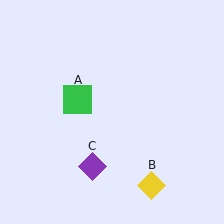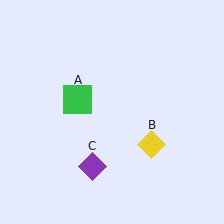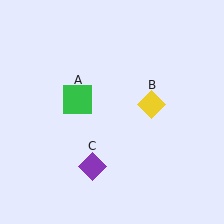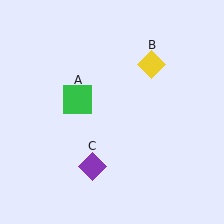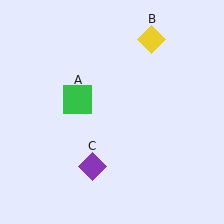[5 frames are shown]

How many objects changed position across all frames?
1 object changed position: yellow diamond (object B).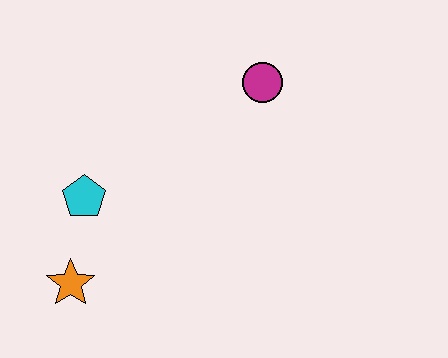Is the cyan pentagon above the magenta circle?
No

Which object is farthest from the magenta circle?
The orange star is farthest from the magenta circle.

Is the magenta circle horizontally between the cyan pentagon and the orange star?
No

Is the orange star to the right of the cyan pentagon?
No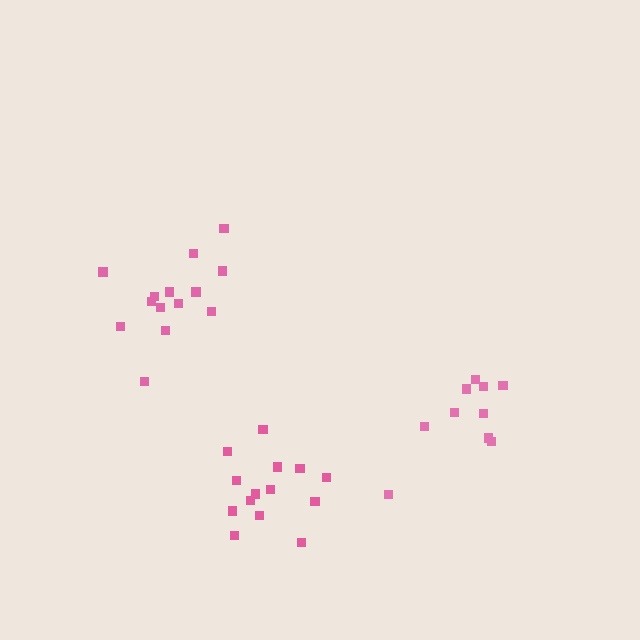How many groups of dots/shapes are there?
There are 3 groups.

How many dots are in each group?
Group 1: 14 dots, Group 2: 14 dots, Group 3: 10 dots (38 total).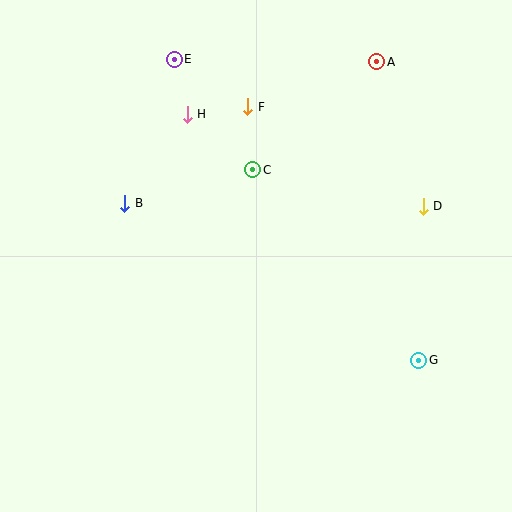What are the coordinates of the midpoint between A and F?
The midpoint between A and F is at (312, 84).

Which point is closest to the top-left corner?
Point E is closest to the top-left corner.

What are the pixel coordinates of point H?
Point H is at (187, 114).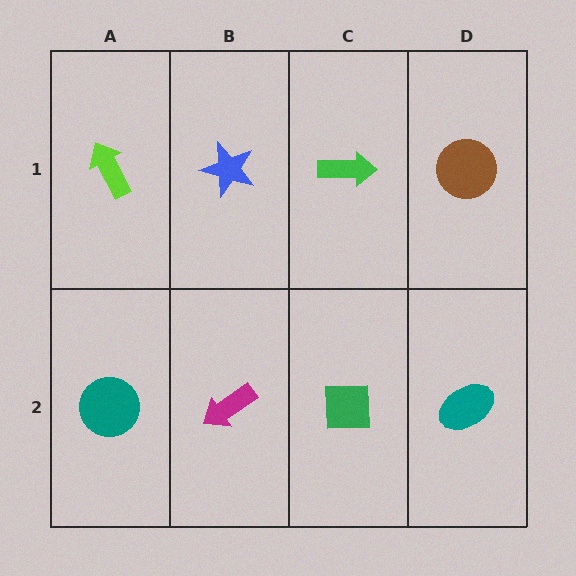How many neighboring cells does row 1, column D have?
2.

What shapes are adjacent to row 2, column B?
A blue star (row 1, column B), a teal circle (row 2, column A), a green square (row 2, column C).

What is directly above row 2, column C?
A green arrow.